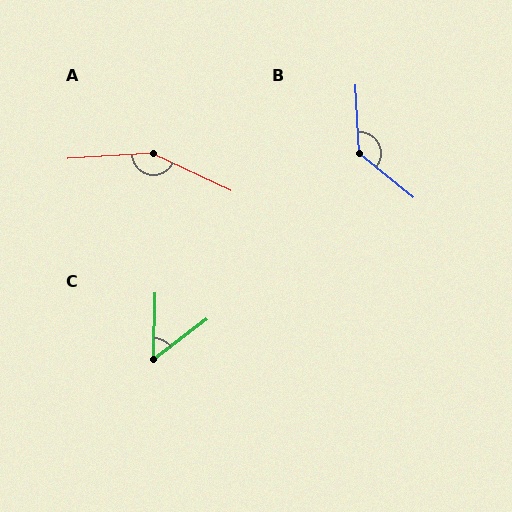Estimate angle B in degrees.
Approximately 132 degrees.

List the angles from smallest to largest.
C (52°), B (132°), A (151°).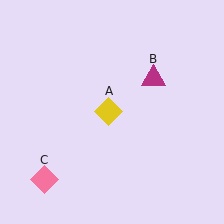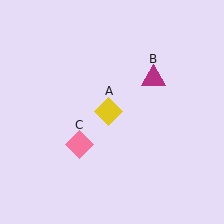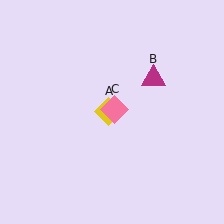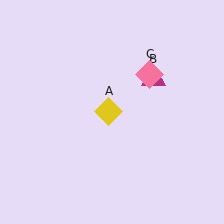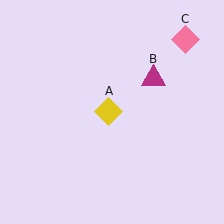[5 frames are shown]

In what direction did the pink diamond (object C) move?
The pink diamond (object C) moved up and to the right.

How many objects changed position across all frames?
1 object changed position: pink diamond (object C).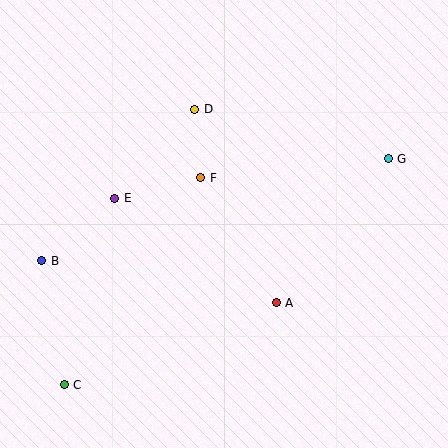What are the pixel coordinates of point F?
Point F is at (201, 178).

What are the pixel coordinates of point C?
Point C is at (64, 385).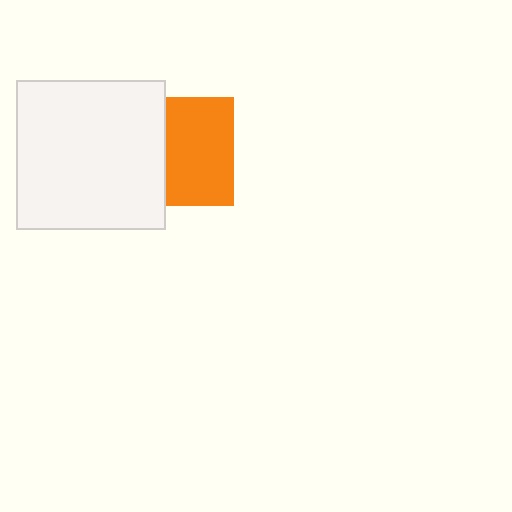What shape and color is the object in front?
The object in front is a white square.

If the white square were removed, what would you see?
You would see the complete orange square.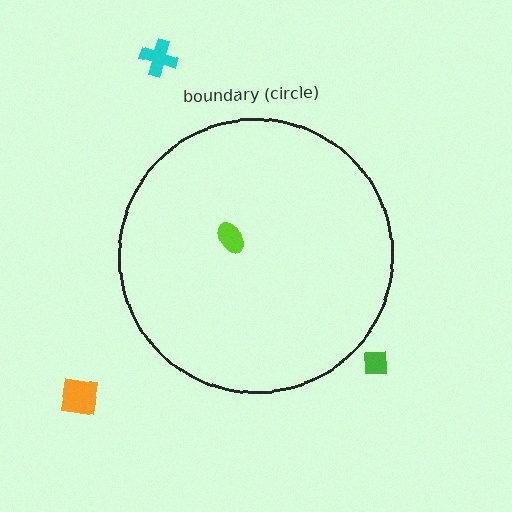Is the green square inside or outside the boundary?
Outside.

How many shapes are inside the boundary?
1 inside, 3 outside.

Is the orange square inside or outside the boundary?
Outside.